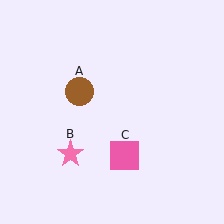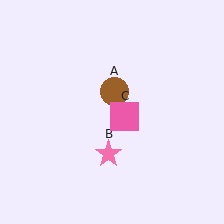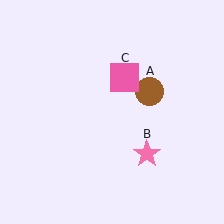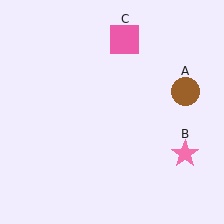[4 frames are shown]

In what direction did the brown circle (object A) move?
The brown circle (object A) moved right.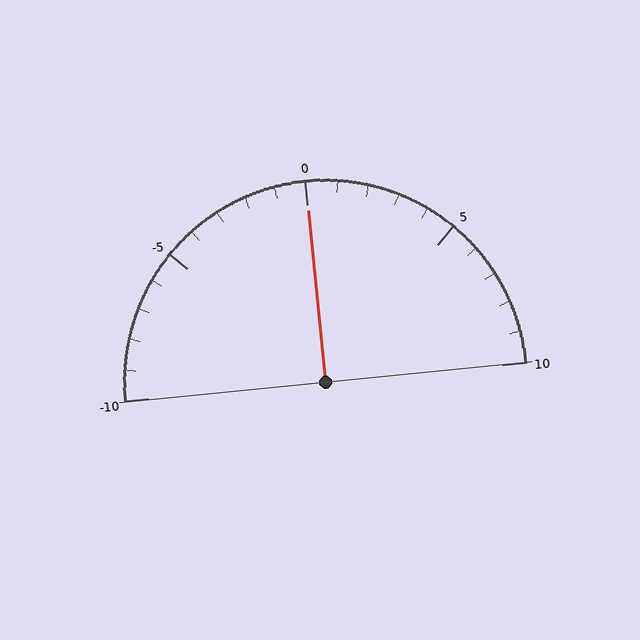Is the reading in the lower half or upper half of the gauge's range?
The reading is in the upper half of the range (-10 to 10).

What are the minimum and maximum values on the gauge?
The gauge ranges from -10 to 10.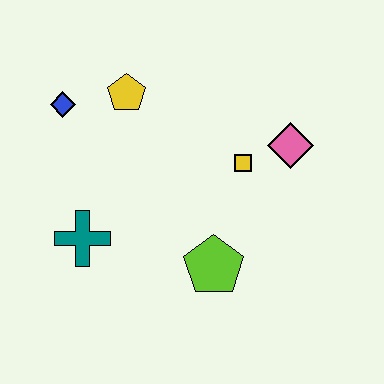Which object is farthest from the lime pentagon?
The blue diamond is farthest from the lime pentagon.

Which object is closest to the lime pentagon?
The yellow square is closest to the lime pentagon.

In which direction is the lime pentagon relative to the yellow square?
The lime pentagon is below the yellow square.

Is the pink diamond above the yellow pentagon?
No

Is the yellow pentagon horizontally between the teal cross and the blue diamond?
No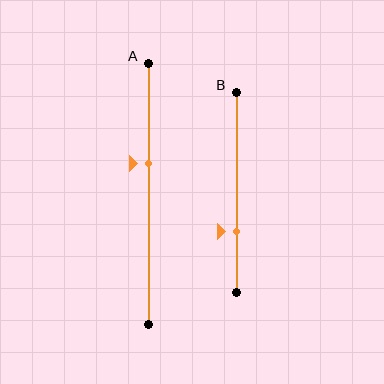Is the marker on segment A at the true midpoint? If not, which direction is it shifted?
No, the marker on segment A is shifted upward by about 12% of the segment length.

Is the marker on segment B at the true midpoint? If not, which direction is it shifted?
No, the marker on segment B is shifted downward by about 20% of the segment length.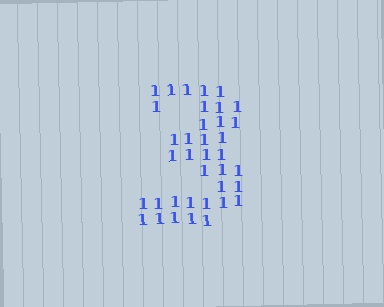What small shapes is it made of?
It is made of small digit 1's.